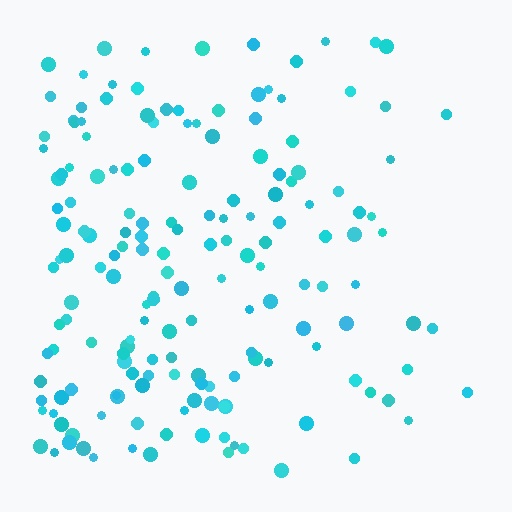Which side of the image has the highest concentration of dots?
The left.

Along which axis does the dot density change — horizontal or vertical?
Horizontal.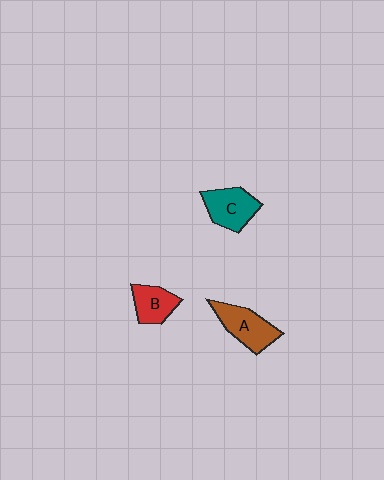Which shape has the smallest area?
Shape B (red).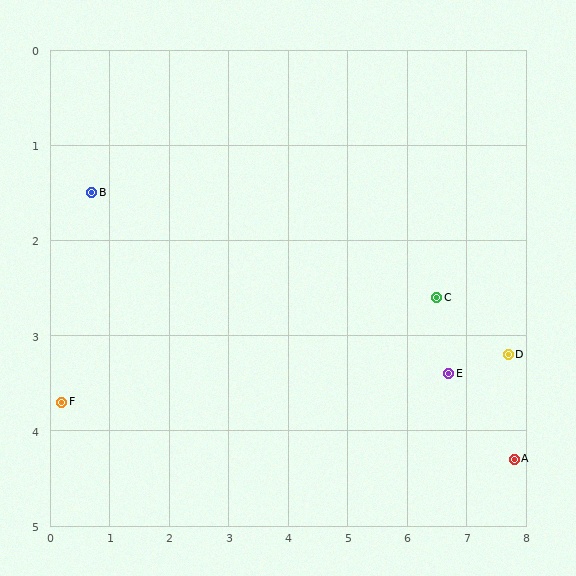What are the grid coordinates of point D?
Point D is at approximately (7.7, 3.2).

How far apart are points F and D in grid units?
Points F and D are about 7.5 grid units apart.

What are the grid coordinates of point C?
Point C is at approximately (6.5, 2.6).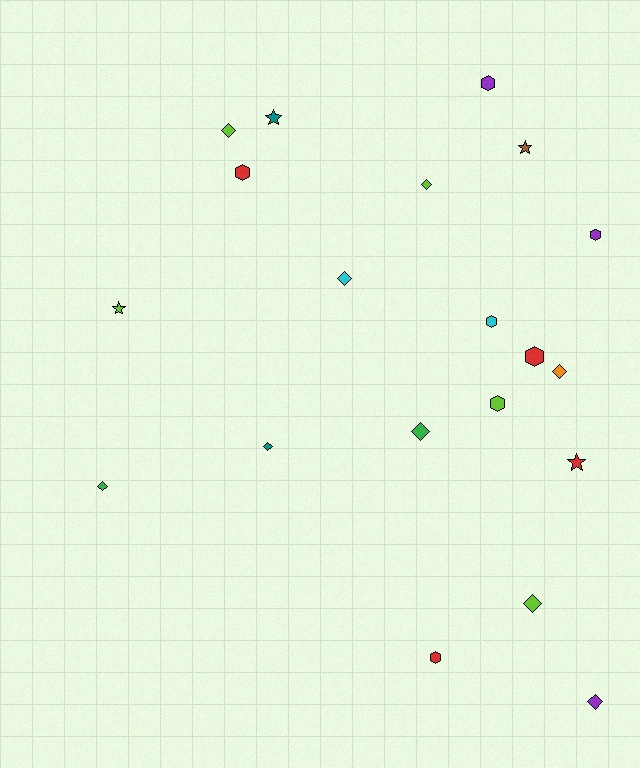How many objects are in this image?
There are 20 objects.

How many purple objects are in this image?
There are 3 purple objects.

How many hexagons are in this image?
There are 7 hexagons.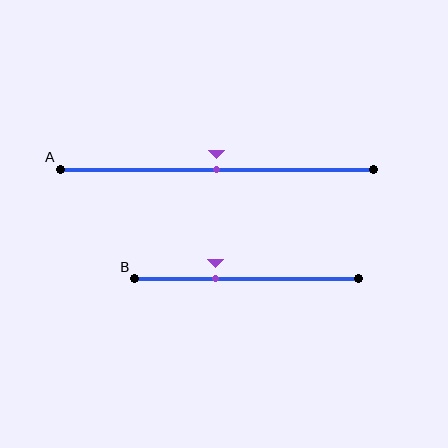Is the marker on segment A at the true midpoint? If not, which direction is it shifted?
Yes, the marker on segment A is at the true midpoint.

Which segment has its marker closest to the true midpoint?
Segment A has its marker closest to the true midpoint.